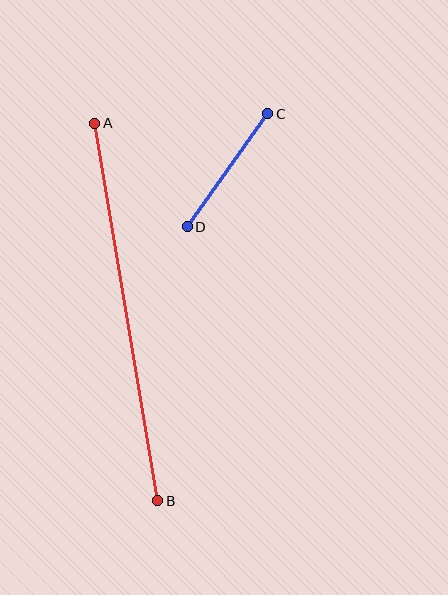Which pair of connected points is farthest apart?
Points A and B are farthest apart.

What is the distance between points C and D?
The distance is approximately 139 pixels.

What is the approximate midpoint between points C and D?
The midpoint is at approximately (227, 170) pixels.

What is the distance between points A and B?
The distance is approximately 383 pixels.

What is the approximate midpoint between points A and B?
The midpoint is at approximately (126, 312) pixels.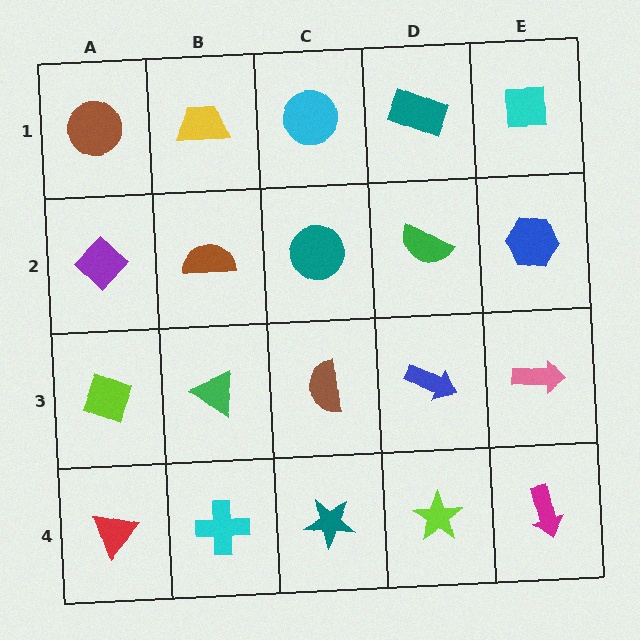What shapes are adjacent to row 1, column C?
A teal circle (row 2, column C), a yellow trapezoid (row 1, column B), a teal rectangle (row 1, column D).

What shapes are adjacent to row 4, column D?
A blue arrow (row 3, column D), a teal star (row 4, column C), a magenta arrow (row 4, column E).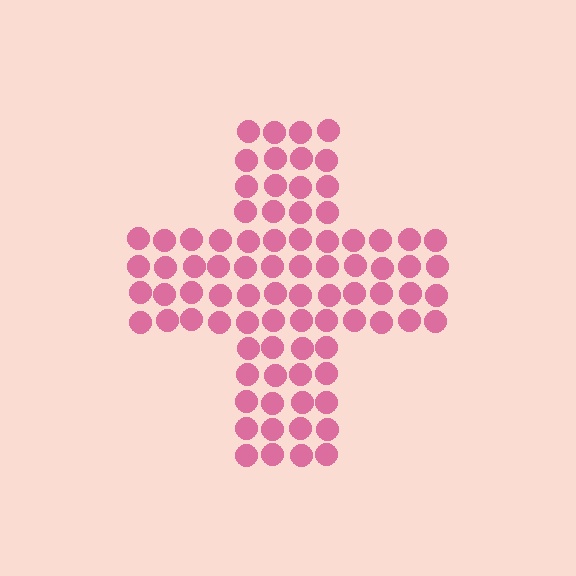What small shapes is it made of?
It is made of small circles.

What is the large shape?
The large shape is a cross.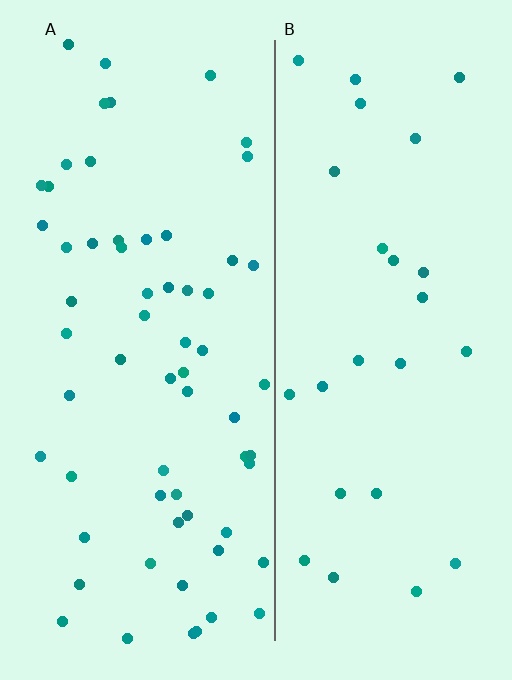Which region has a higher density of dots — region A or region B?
A (the left).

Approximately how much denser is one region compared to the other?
Approximately 2.4× — region A over region B.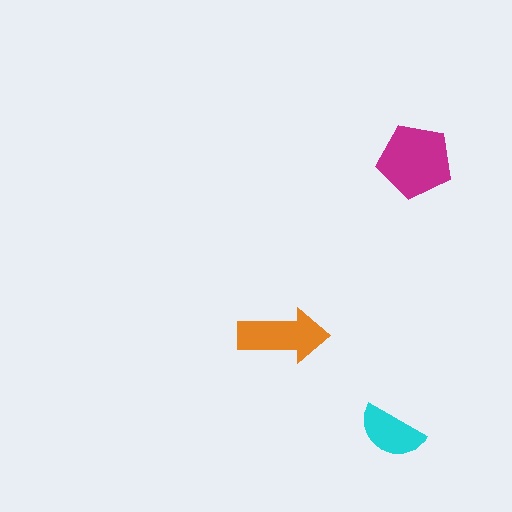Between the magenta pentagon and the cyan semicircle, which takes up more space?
The magenta pentagon.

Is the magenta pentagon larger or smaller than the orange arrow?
Larger.